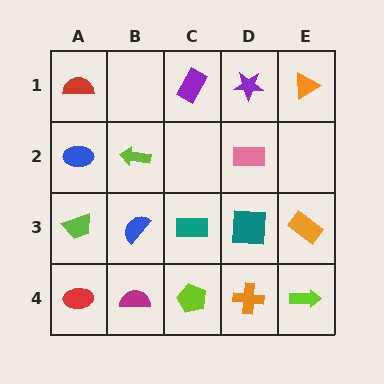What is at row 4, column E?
A lime arrow.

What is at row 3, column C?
A teal rectangle.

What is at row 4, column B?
A magenta semicircle.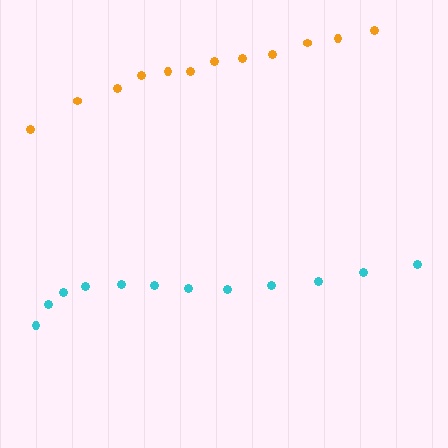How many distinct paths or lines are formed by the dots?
There are 2 distinct paths.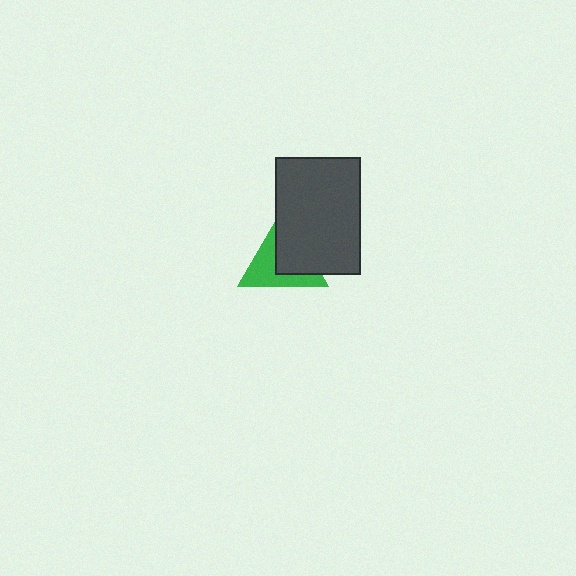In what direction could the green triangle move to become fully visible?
The green triangle could move toward the lower-left. That would shift it out from behind the dark gray rectangle entirely.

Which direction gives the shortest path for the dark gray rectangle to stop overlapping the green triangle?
Moving toward the upper-right gives the shortest separation.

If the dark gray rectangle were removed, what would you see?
You would see the complete green triangle.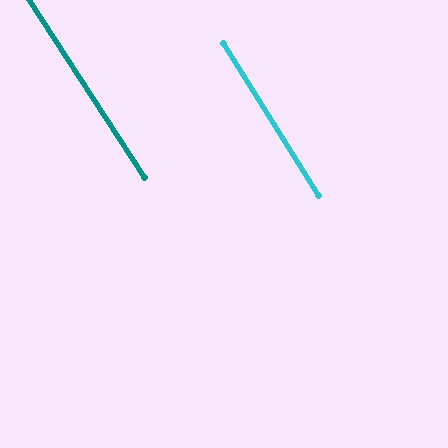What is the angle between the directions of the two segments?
Approximately 1 degree.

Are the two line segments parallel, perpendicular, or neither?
Parallel — their directions differ by only 0.7°.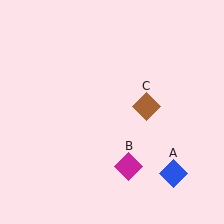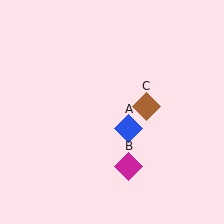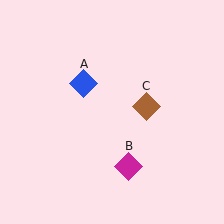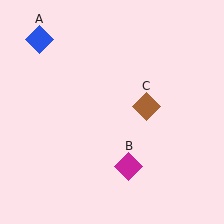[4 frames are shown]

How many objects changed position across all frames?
1 object changed position: blue diamond (object A).